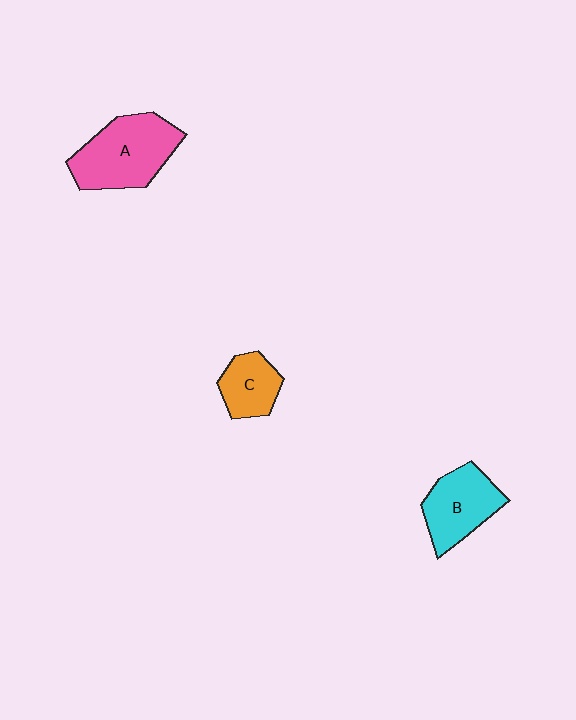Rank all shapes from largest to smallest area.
From largest to smallest: A (pink), B (cyan), C (orange).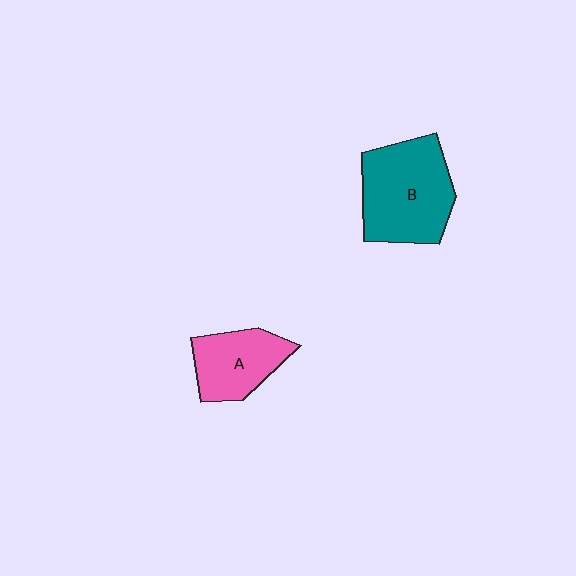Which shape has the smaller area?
Shape A (pink).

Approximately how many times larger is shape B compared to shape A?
Approximately 1.6 times.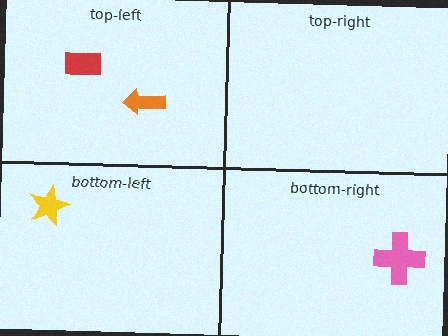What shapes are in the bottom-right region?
The pink cross.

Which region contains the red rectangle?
The top-left region.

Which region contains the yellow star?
The bottom-left region.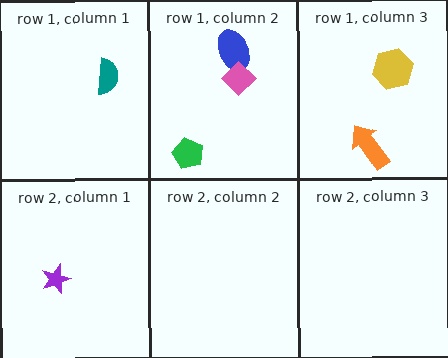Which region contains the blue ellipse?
The row 1, column 2 region.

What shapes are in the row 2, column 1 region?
The purple star.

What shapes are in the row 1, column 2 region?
The green pentagon, the blue ellipse, the pink diamond.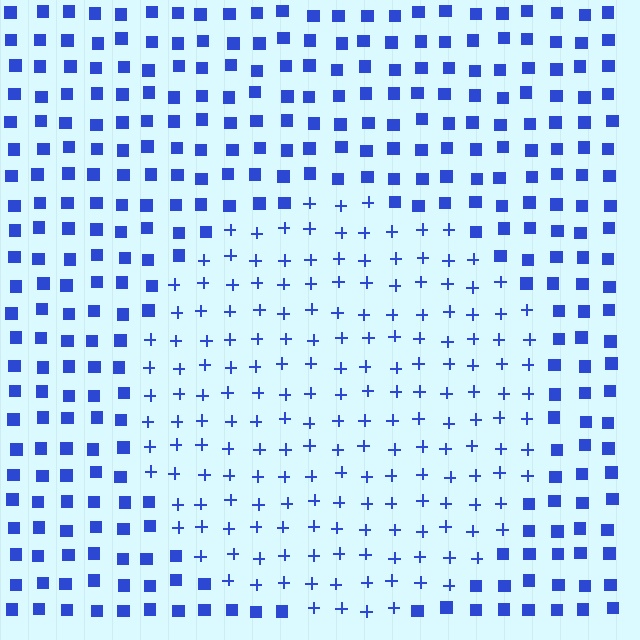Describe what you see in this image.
The image is filled with small blue elements arranged in a uniform grid. A circle-shaped region contains plus signs, while the surrounding area contains squares. The boundary is defined purely by the change in element shape.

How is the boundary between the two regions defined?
The boundary is defined by a change in element shape: plus signs inside vs. squares outside. All elements share the same color and spacing.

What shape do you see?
I see a circle.